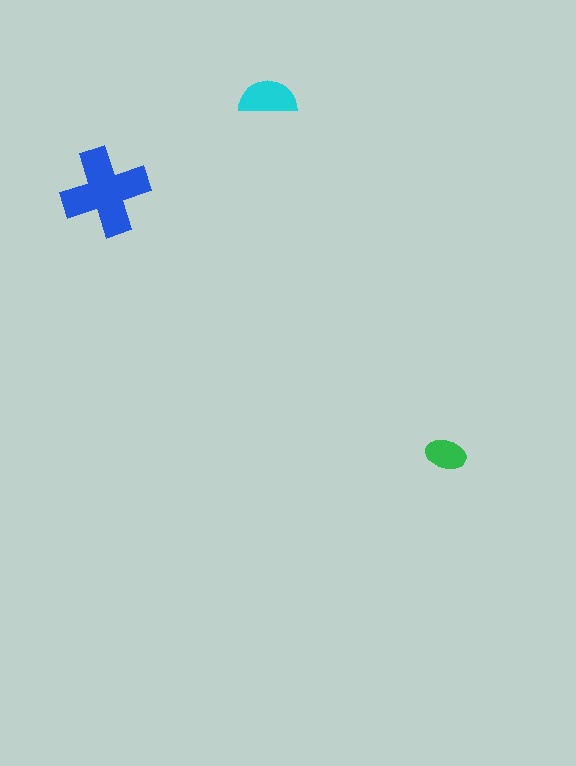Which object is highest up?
The cyan semicircle is topmost.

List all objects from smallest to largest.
The green ellipse, the cyan semicircle, the blue cross.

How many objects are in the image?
There are 3 objects in the image.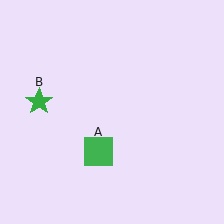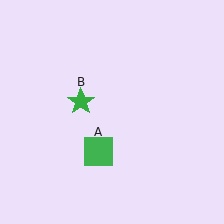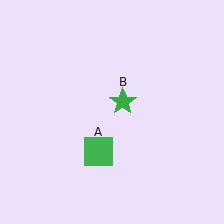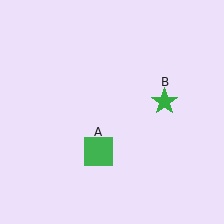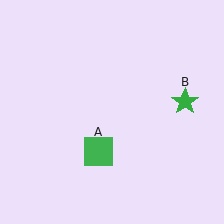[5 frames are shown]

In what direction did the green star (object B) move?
The green star (object B) moved right.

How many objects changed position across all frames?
1 object changed position: green star (object B).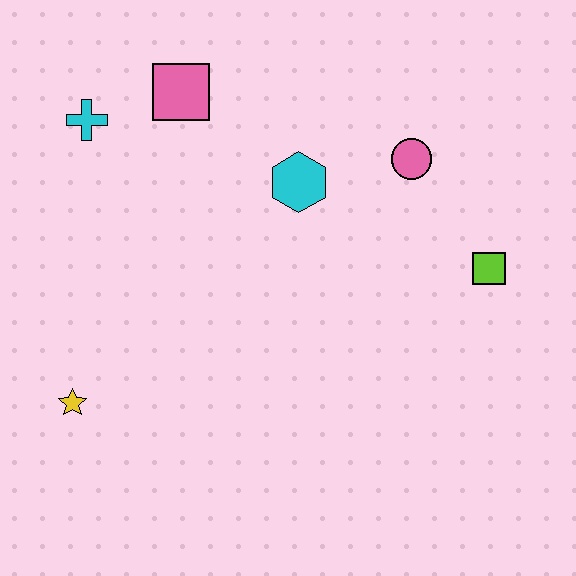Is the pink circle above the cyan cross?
No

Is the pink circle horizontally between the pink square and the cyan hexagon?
No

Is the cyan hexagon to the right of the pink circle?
No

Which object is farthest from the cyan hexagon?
The yellow star is farthest from the cyan hexagon.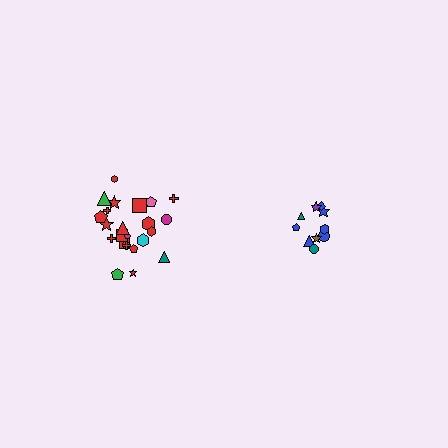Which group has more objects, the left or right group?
The left group.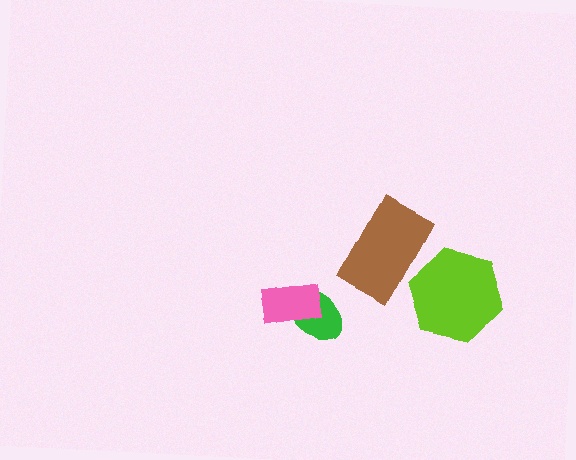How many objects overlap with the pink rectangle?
1 object overlaps with the pink rectangle.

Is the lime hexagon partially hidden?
Yes, it is partially covered by another shape.